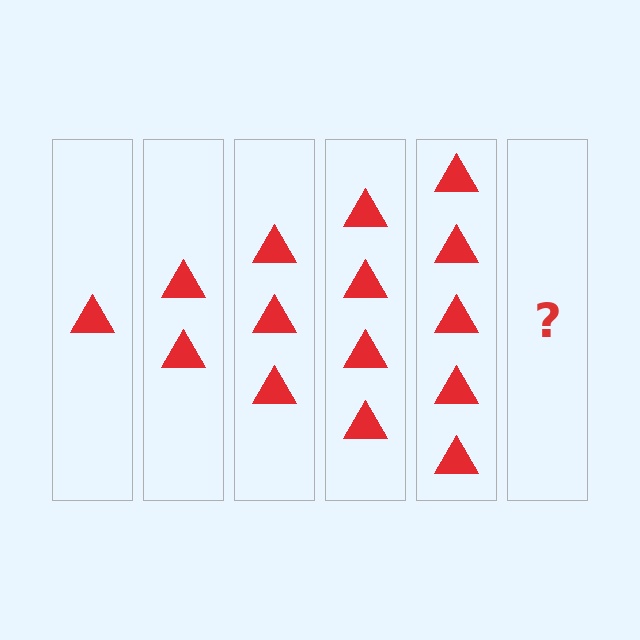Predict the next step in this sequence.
The next step is 6 triangles.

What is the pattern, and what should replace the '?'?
The pattern is that each step adds one more triangle. The '?' should be 6 triangles.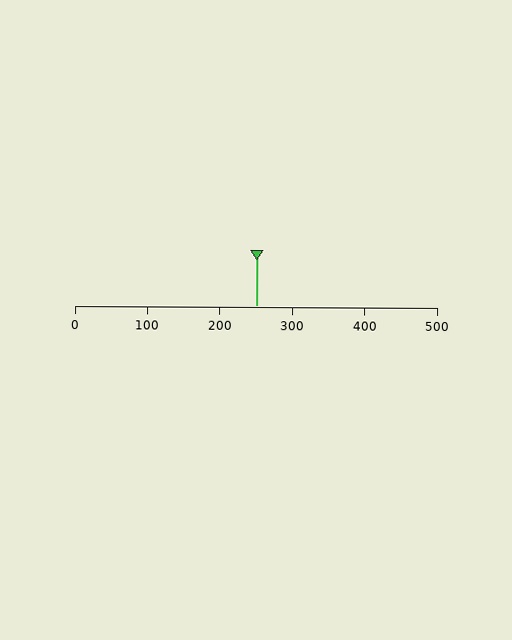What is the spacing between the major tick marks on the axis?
The major ticks are spaced 100 apart.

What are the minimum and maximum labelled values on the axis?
The axis runs from 0 to 500.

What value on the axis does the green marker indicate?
The marker indicates approximately 250.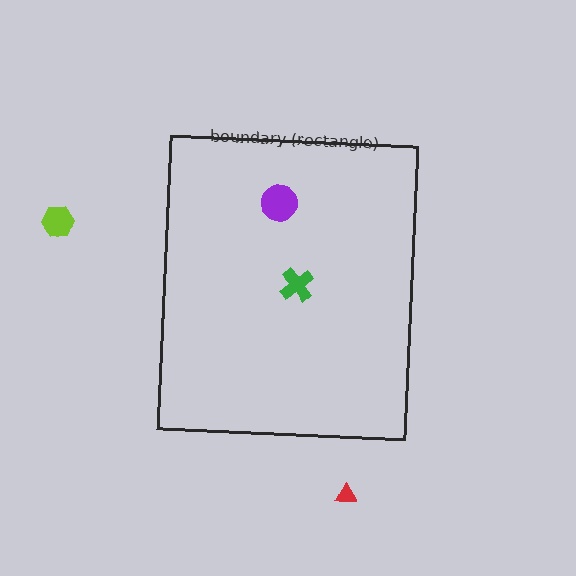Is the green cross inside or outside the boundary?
Inside.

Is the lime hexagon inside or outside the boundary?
Outside.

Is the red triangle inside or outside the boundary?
Outside.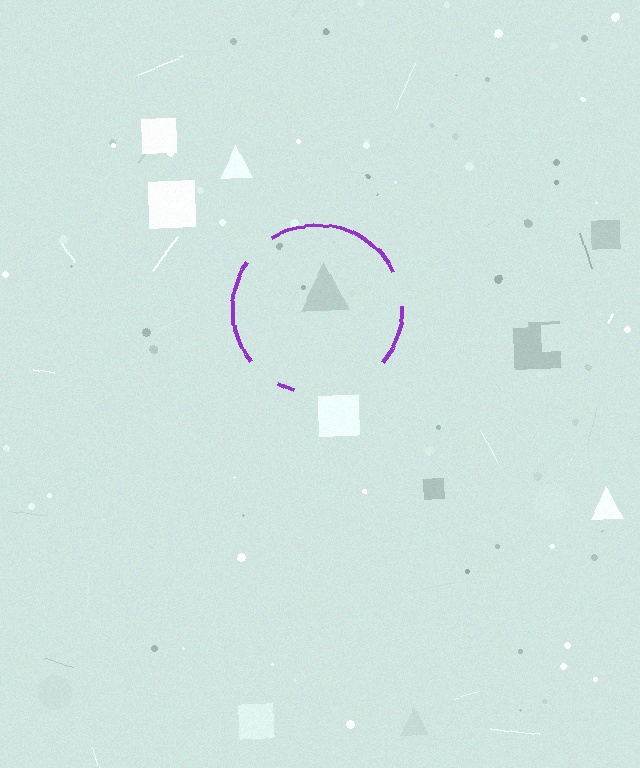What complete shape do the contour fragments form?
The contour fragments form a circle.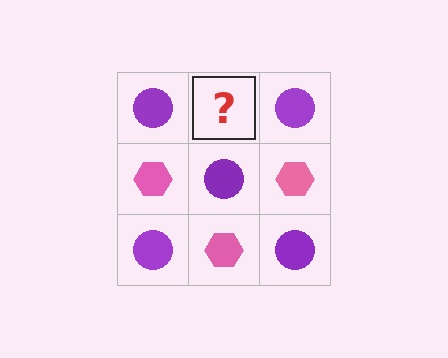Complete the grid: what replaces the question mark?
The question mark should be replaced with a pink hexagon.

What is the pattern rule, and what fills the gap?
The rule is that it alternates purple circle and pink hexagon in a checkerboard pattern. The gap should be filled with a pink hexagon.